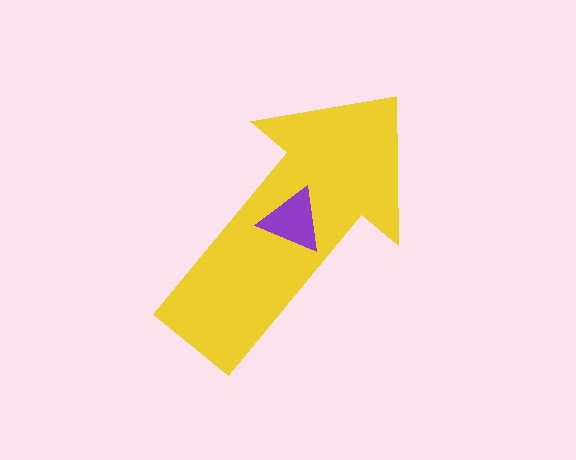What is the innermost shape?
The purple triangle.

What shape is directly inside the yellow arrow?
The purple triangle.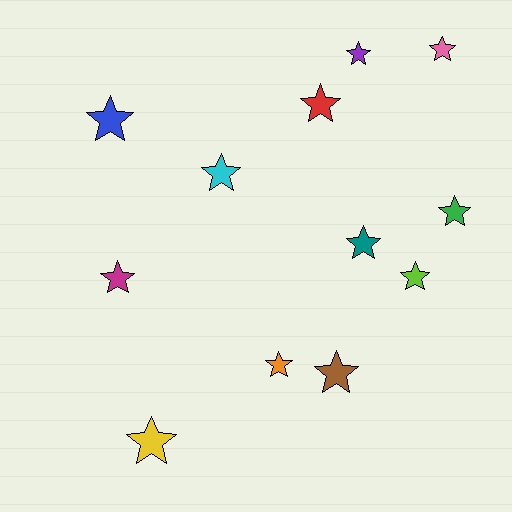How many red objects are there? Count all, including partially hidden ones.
There is 1 red object.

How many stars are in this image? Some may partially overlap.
There are 12 stars.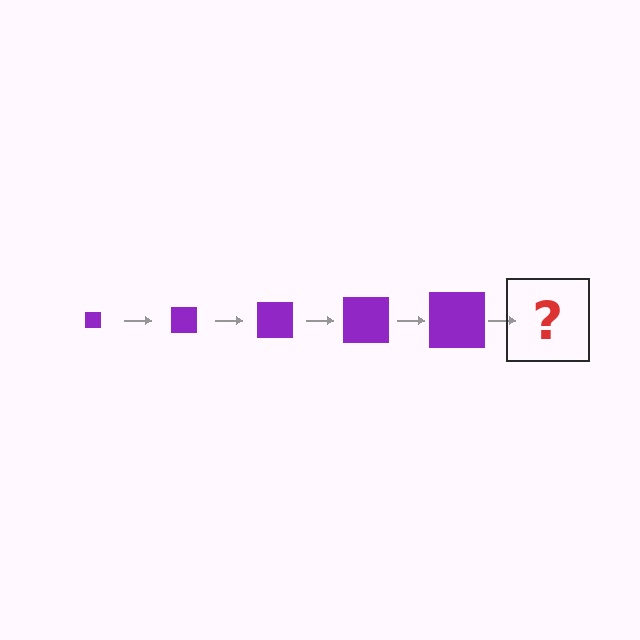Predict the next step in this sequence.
The next step is a purple square, larger than the previous one.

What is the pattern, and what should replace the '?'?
The pattern is that the square gets progressively larger each step. The '?' should be a purple square, larger than the previous one.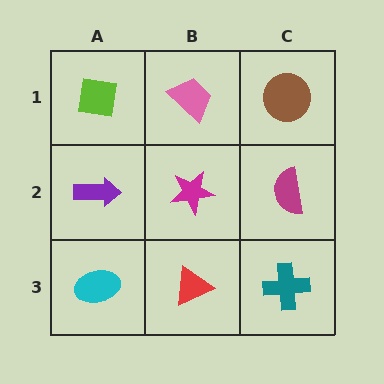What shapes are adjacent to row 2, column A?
A lime square (row 1, column A), a cyan ellipse (row 3, column A), a magenta star (row 2, column B).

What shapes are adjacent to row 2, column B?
A pink trapezoid (row 1, column B), a red triangle (row 3, column B), a purple arrow (row 2, column A), a magenta semicircle (row 2, column C).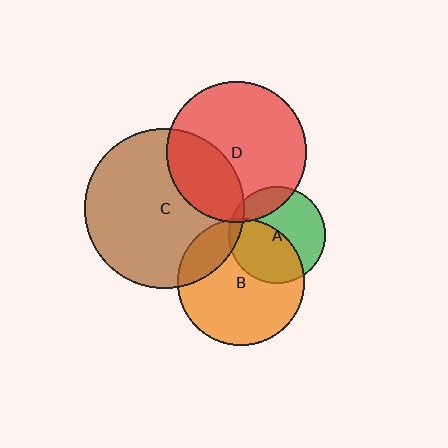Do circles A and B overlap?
Yes.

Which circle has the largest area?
Circle C (brown).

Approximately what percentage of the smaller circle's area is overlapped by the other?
Approximately 45%.